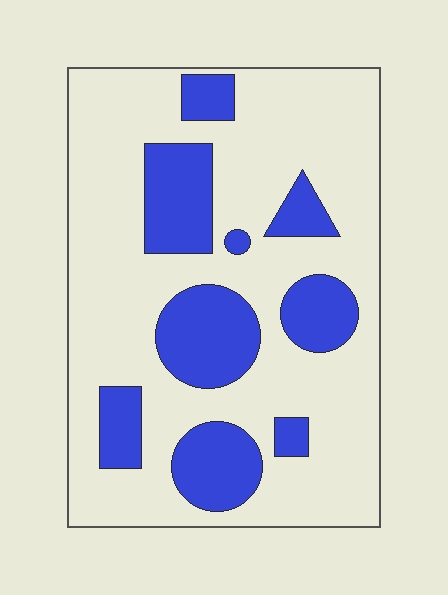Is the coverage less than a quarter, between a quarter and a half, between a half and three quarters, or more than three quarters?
Between a quarter and a half.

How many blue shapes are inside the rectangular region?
9.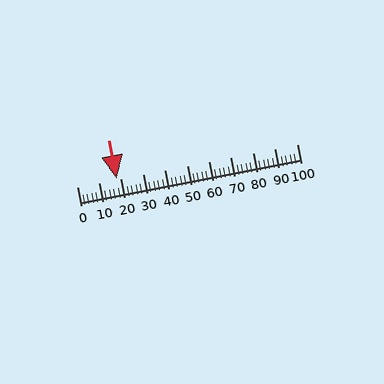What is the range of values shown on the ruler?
The ruler shows values from 0 to 100.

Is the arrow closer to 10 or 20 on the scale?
The arrow is closer to 20.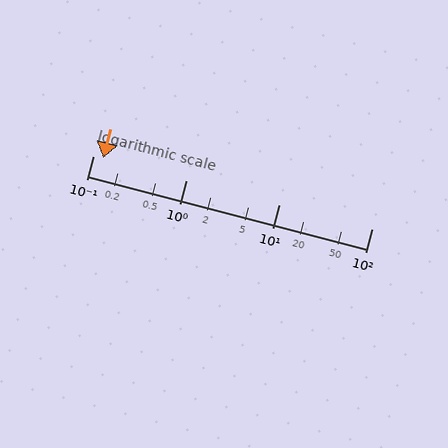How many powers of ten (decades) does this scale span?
The scale spans 3 decades, from 0.1 to 100.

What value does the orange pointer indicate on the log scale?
The pointer indicates approximately 0.13.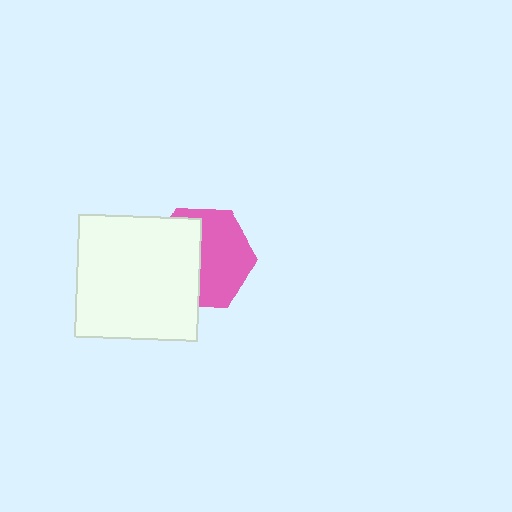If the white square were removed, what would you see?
You would see the complete pink hexagon.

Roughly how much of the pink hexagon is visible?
About half of it is visible (roughly 54%).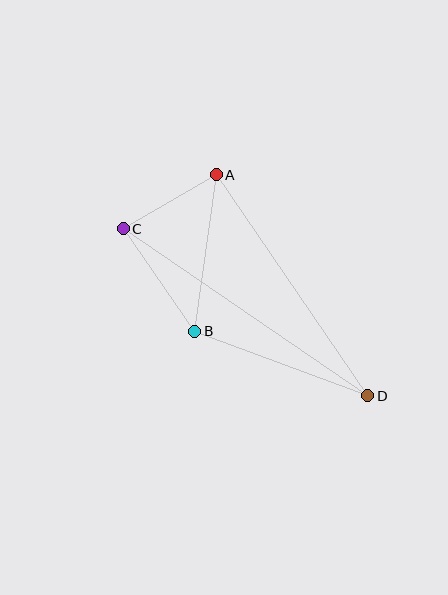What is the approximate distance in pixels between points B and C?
The distance between B and C is approximately 125 pixels.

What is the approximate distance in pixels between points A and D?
The distance between A and D is approximately 268 pixels.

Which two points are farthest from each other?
Points C and D are farthest from each other.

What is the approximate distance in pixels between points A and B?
The distance between A and B is approximately 158 pixels.